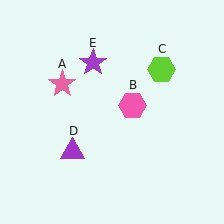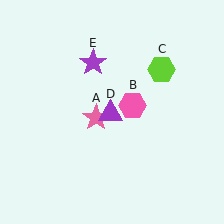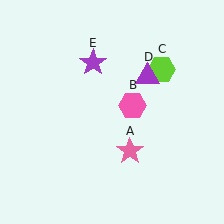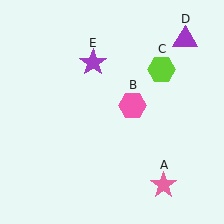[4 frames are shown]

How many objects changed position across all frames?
2 objects changed position: pink star (object A), purple triangle (object D).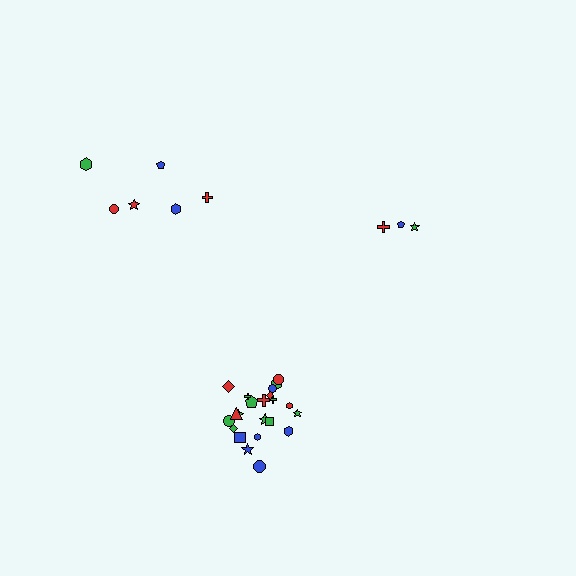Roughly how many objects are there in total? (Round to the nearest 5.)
Roughly 30 objects in total.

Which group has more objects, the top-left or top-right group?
The top-left group.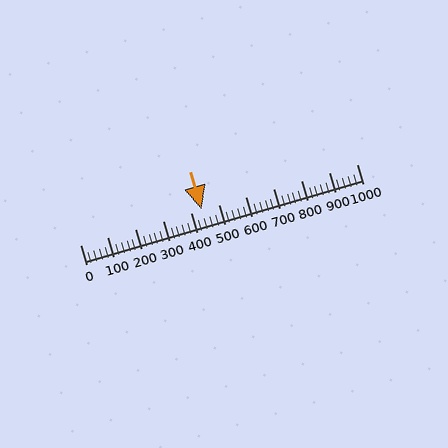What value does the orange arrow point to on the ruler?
The orange arrow points to approximately 438.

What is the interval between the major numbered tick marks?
The major tick marks are spaced 100 units apart.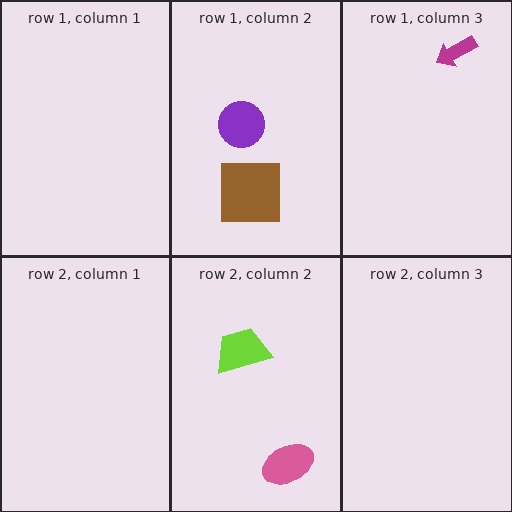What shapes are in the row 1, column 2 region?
The brown square, the purple circle.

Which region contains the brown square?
The row 1, column 2 region.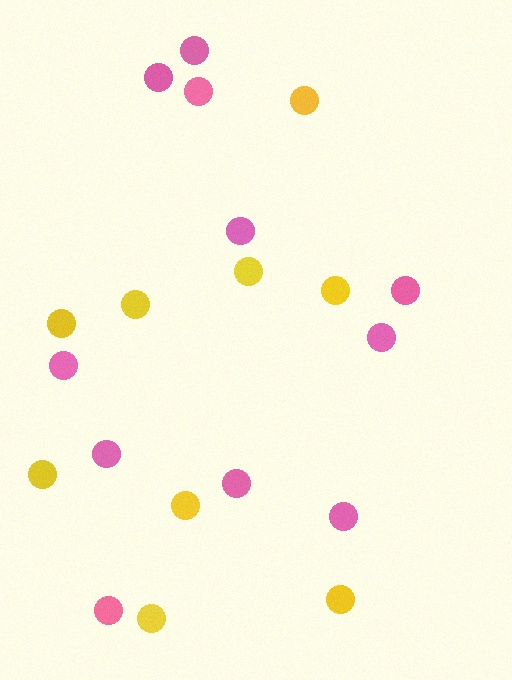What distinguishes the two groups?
There are 2 groups: one group of yellow circles (9) and one group of pink circles (11).